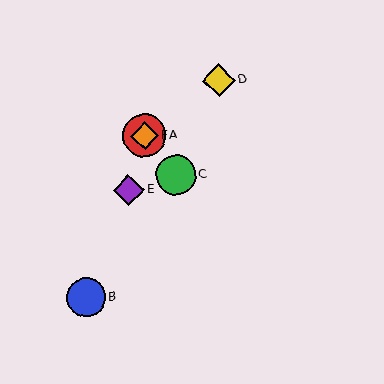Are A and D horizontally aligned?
No, A is at y≈136 and D is at y≈80.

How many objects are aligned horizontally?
2 objects (A, F) are aligned horizontally.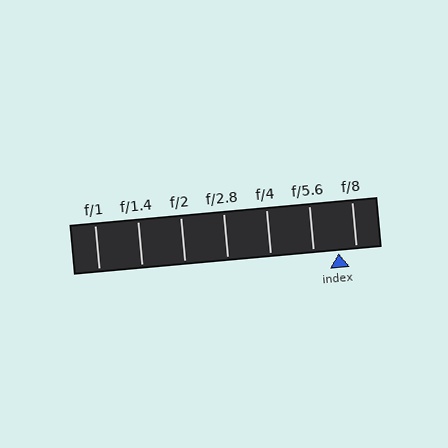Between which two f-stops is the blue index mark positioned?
The index mark is between f/5.6 and f/8.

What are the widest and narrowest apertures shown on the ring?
The widest aperture shown is f/1 and the narrowest is f/8.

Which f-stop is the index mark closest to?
The index mark is closest to f/8.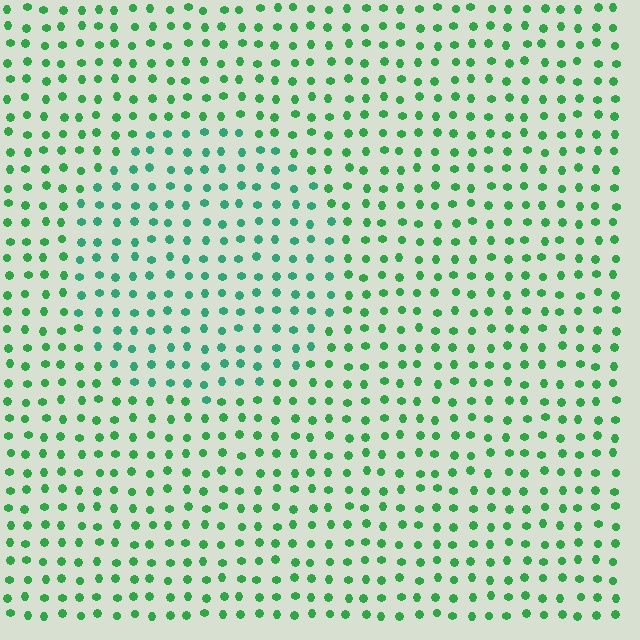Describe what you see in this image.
The image is filled with small green elements in a uniform arrangement. A circle-shaped region is visible where the elements are tinted to a slightly different hue, forming a subtle color boundary.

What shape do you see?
I see a circle.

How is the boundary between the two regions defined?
The boundary is defined purely by a slight shift in hue (about 26 degrees). Spacing, size, and orientation are identical on both sides.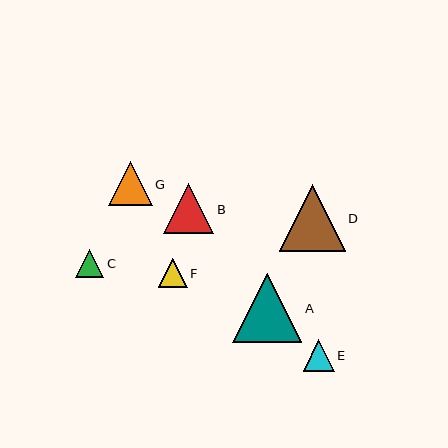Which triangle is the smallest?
Triangle C is the smallest with a size of approximately 28 pixels.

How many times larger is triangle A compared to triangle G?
Triangle A is approximately 1.6 times the size of triangle G.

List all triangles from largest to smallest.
From largest to smallest: A, D, B, G, E, F, C.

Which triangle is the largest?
Triangle A is the largest with a size of approximately 69 pixels.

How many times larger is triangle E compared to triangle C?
Triangle E is approximately 1.1 times the size of triangle C.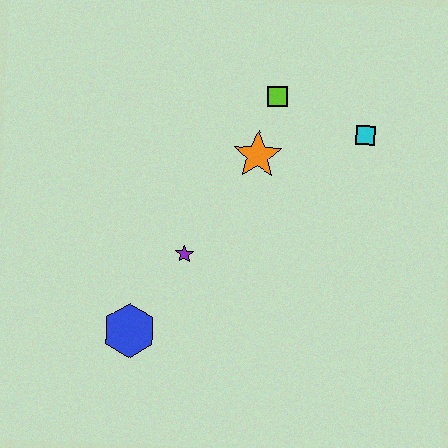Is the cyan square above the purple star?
Yes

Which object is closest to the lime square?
The orange star is closest to the lime square.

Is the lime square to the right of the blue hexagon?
Yes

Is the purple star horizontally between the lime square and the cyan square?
No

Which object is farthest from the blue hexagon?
The cyan square is farthest from the blue hexagon.